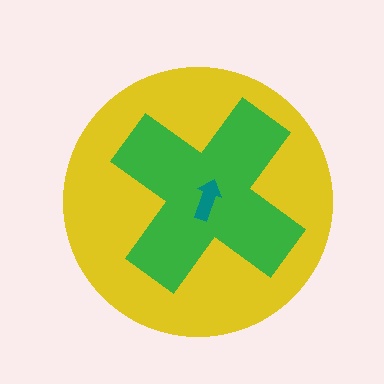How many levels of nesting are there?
3.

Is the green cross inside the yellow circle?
Yes.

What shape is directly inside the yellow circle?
The green cross.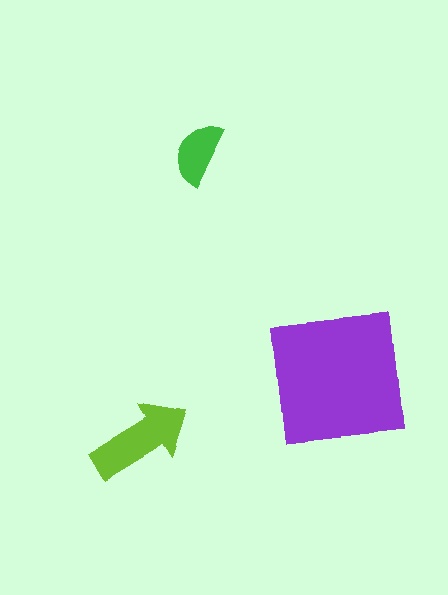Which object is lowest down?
The lime arrow is bottommost.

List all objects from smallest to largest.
The green semicircle, the lime arrow, the purple square.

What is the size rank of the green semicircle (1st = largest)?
3rd.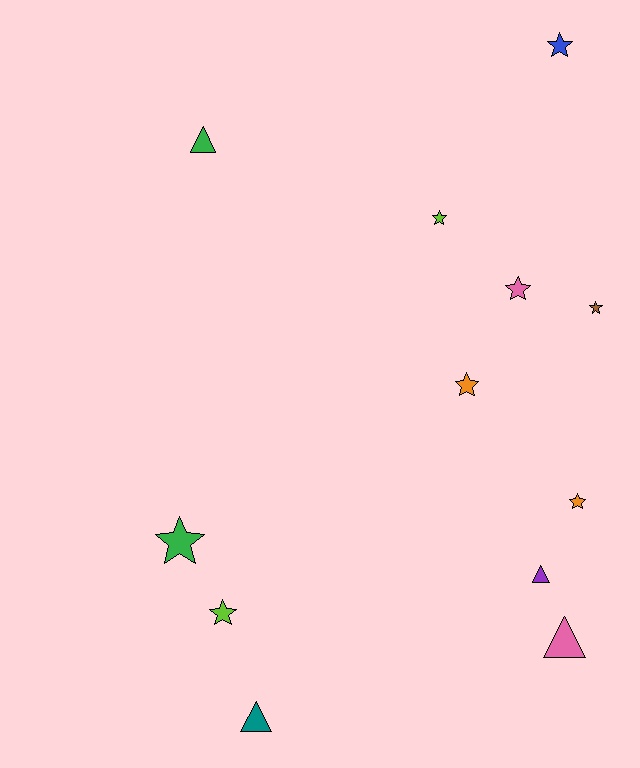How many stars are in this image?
There are 8 stars.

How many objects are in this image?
There are 12 objects.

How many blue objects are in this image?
There is 1 blue object.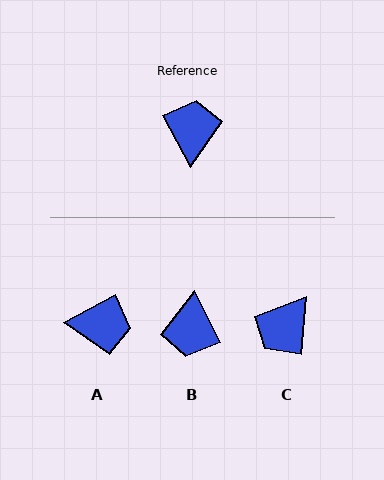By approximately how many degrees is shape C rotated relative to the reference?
Approximately 146 degrees counter-clockwise.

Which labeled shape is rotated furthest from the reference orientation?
B, about 177 degrees away.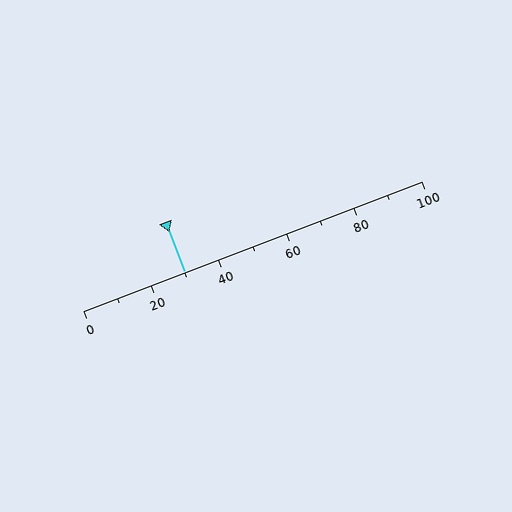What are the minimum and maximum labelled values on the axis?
The axis runs from 0 to 100.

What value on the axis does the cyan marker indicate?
The marker indicates approximately 30.